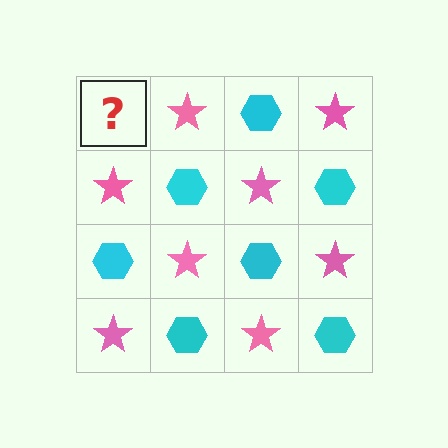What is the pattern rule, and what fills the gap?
The rule is that it alternates cyan hexagon and pink star in a checkerboard pattern. The gap should be filled with a cyan hexagon.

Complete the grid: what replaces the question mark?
The question mark should be replaced with a cyan hexagon.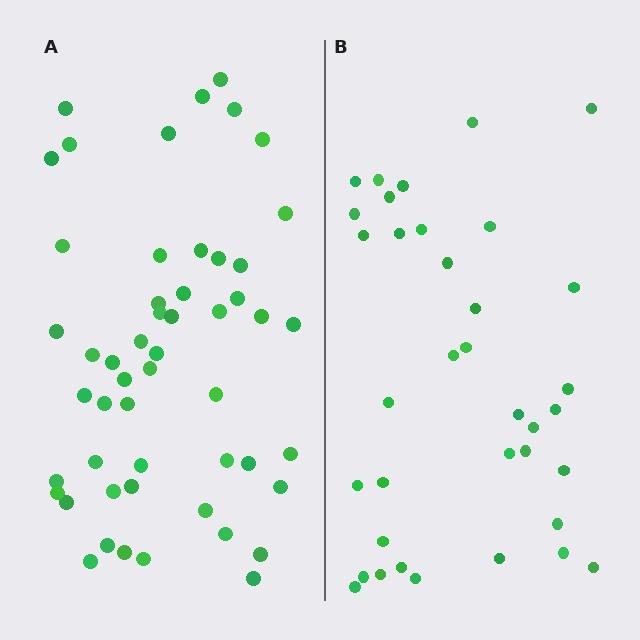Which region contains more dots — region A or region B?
Region A (the left region) has more dots.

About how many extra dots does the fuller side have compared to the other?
Region A has approximately 15 more dots than region B.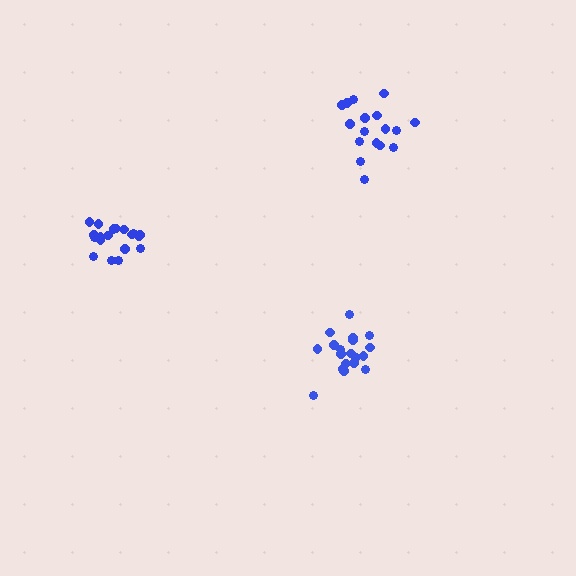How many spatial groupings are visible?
There are 3 spatial groupings.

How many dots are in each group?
Group 1: 17 dots, Group 2: 19 dots, Group 3: 19 dots (55 total).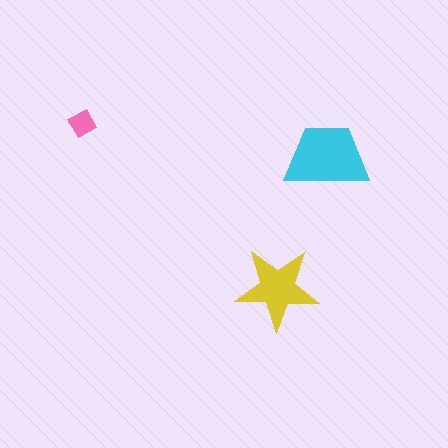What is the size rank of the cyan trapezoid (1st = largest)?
1st.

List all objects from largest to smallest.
The cyan trapezoid, the yellow star, the pink diamond.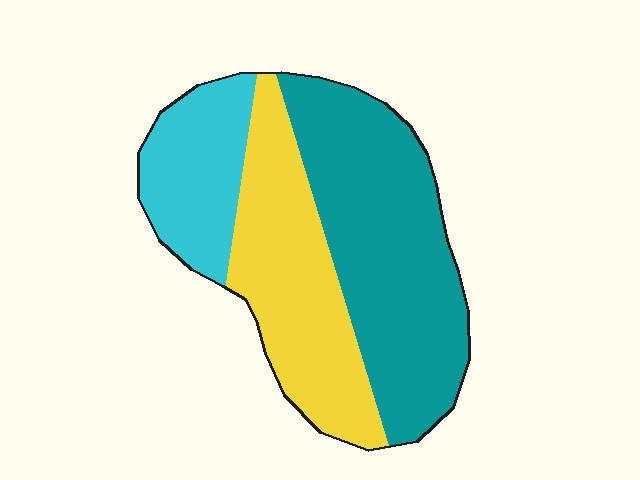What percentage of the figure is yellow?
Yellow takes up about one third (1/3) of the figure.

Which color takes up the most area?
Teal, at roughly 45%.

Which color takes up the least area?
Cyan, at roughly 20%.